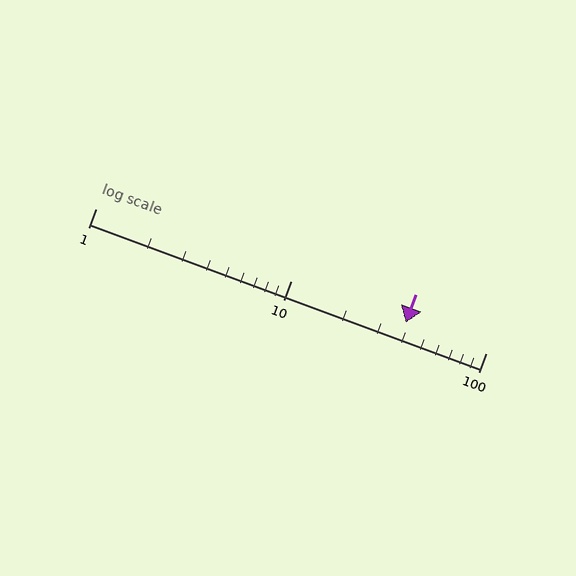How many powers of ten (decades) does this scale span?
The scale spans 2 decades, from 1 to 100.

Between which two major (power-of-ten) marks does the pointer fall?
The pointer is between 10 and 100.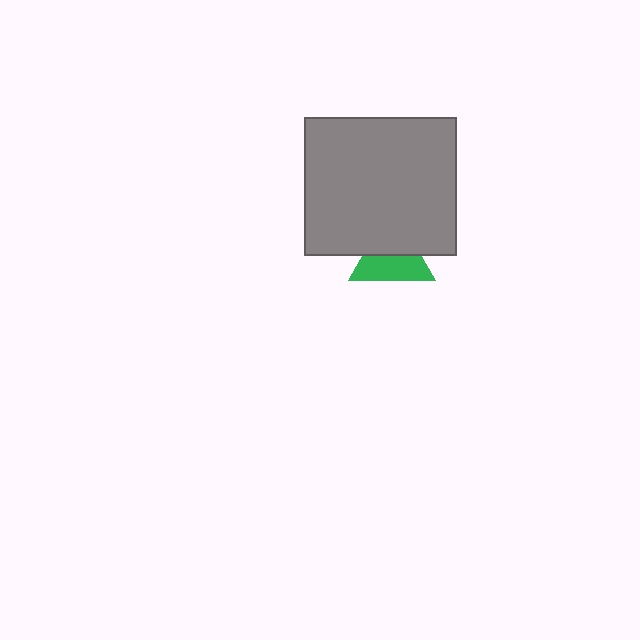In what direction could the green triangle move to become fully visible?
The green triangle could move down. That would shift it out from behind the gray rectangle entirely.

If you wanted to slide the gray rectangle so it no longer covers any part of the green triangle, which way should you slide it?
Slide it up — that is the most direct way to separate the two shapes.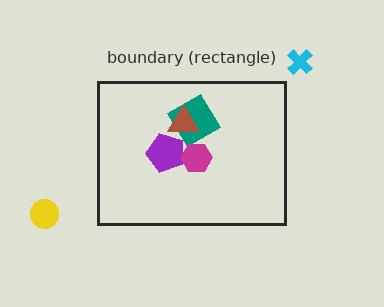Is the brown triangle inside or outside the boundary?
Inside.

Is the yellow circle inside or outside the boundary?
Outside.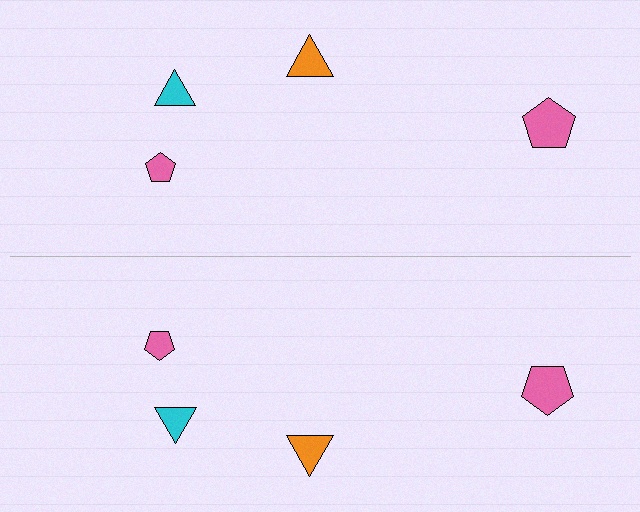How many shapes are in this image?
There are 8 shapes in this image.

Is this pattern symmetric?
Yes, this pattern has bilateral (reflection) symmetry.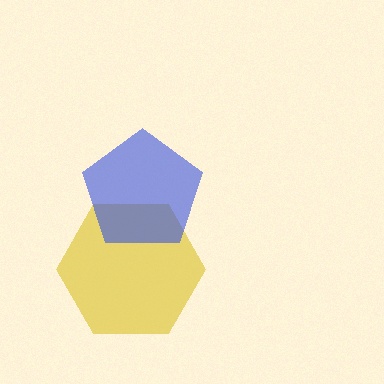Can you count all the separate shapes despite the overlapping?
Yes, there are 2 separate shapes.